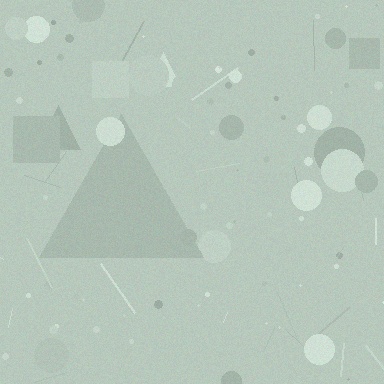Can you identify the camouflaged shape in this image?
The camouflaged shape is a triangle.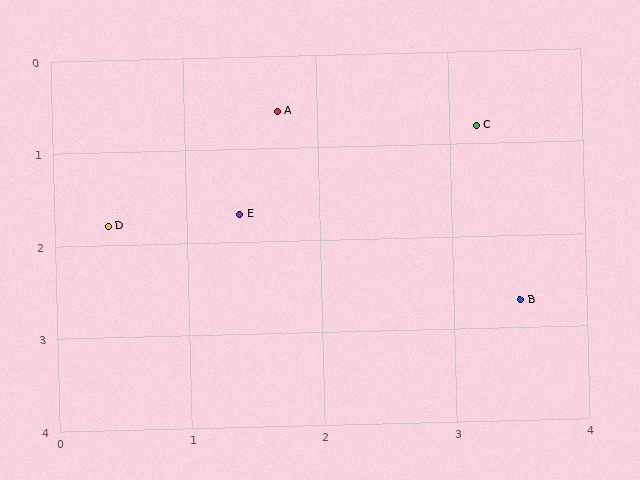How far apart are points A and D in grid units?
Points A and D are about 1.8 grid units apart.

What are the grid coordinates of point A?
Point A is at approximately (1.7, 0.6).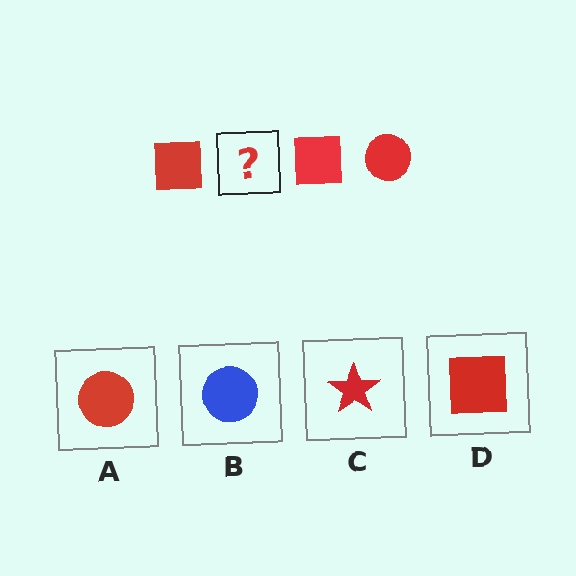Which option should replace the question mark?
Option A.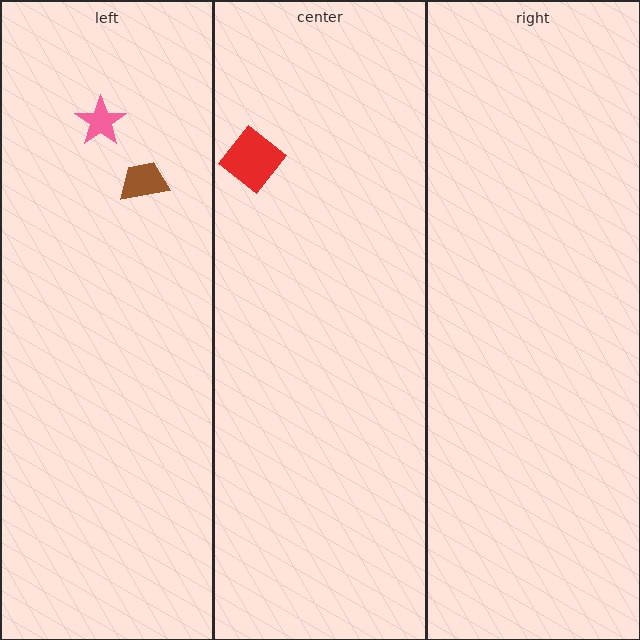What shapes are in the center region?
The red diamond.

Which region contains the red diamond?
The center region.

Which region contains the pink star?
The left region.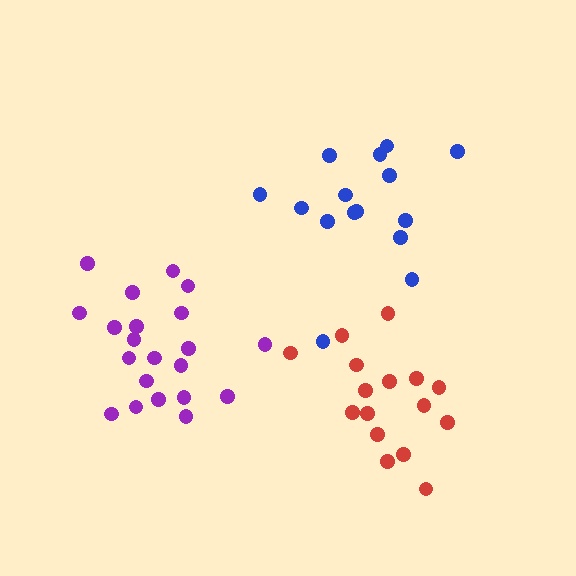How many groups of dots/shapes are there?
There are 3 groups.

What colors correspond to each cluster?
The clusters are colored: red, purple, blue.